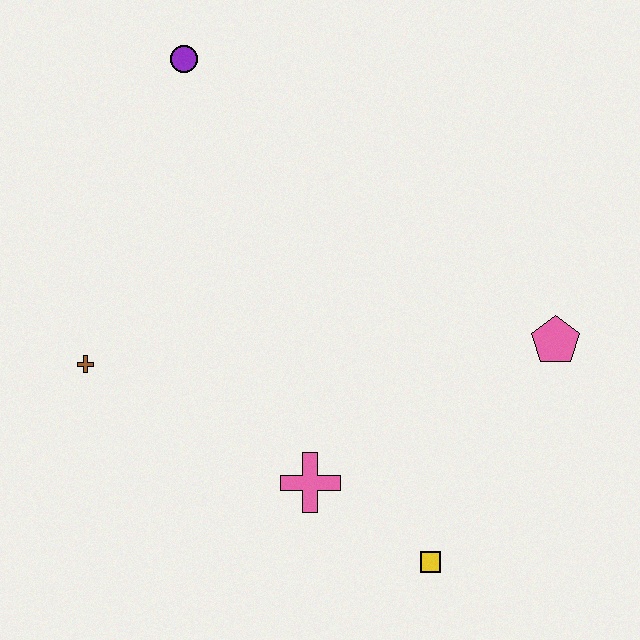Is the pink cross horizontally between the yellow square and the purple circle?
Yes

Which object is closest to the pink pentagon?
The yellow square is closest to the pink pentagon.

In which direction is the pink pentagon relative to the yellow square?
The pink pentagon is above the yellow square.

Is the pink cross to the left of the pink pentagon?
Yes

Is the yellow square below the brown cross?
Yes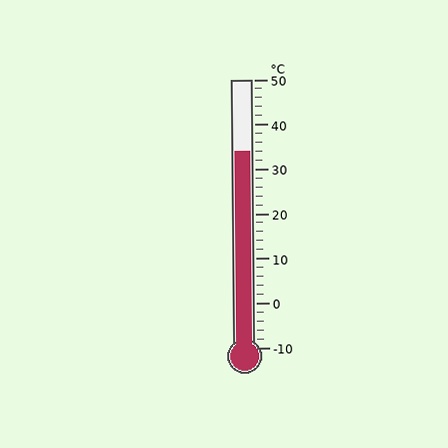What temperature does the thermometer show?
The thermometer shows approximately 34°C.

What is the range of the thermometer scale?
The thermometer scale ranges from -10°C to 50°C.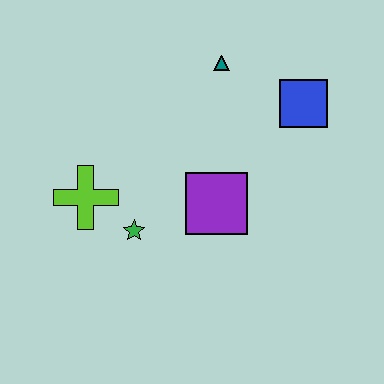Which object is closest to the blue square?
The teal triangle is closest to the blue square.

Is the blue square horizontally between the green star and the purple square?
No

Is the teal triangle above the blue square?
Yes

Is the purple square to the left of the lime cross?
No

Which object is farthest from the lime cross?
The blue square is farthest from the lime cross.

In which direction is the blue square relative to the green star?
The blue square is to the right of the green star.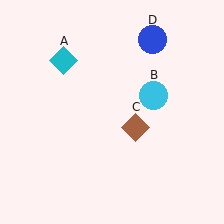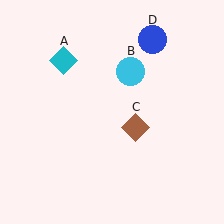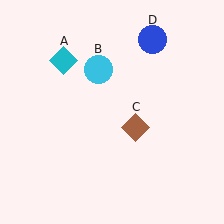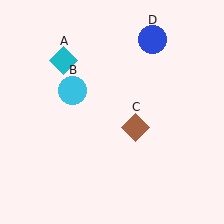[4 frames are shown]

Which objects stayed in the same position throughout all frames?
Cyan diamond (object A) and brown diamond (object C) and blue circle (object D) remained stationary.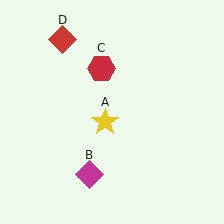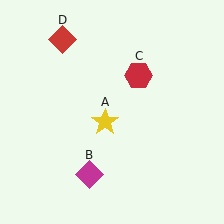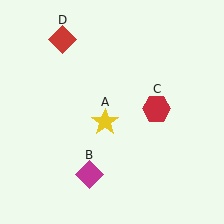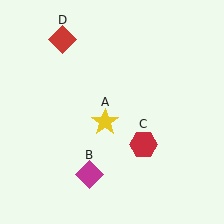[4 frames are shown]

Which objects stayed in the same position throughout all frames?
Yellow star (object A) and magenta diamond (object B) and red diamond (object D) remained stationary.